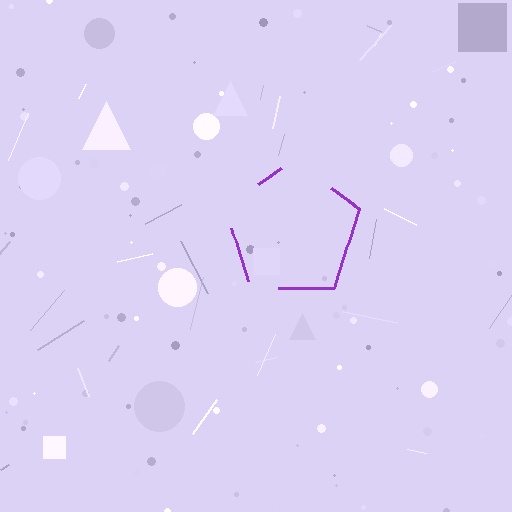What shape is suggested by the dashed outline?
The dashed outline suggests a pentagon.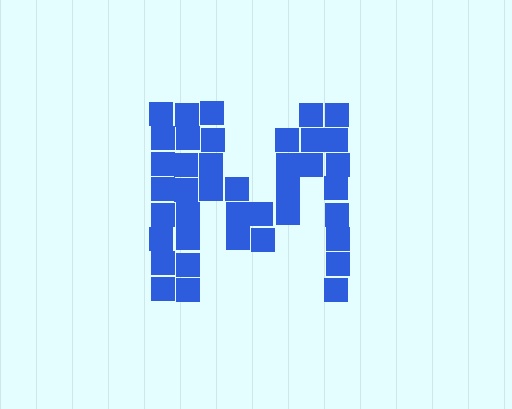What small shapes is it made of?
It is made of small squares.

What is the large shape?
The large shape is the letter M.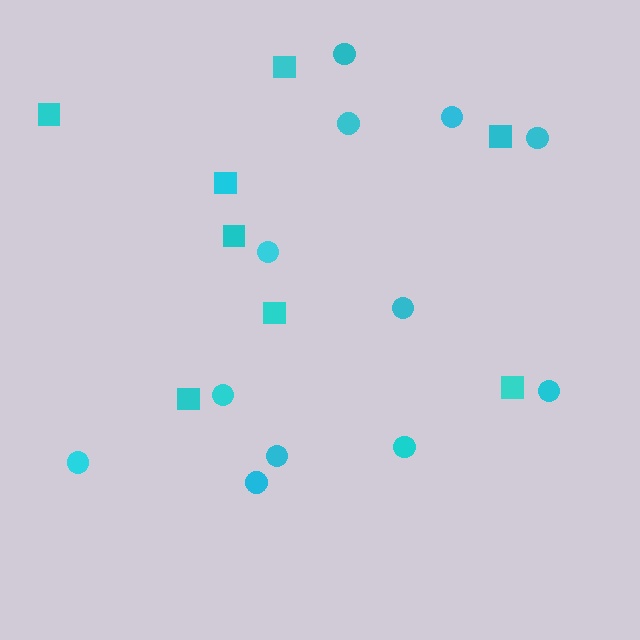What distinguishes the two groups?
There are 2 groups: one group of circles (12) and one group of squares (8).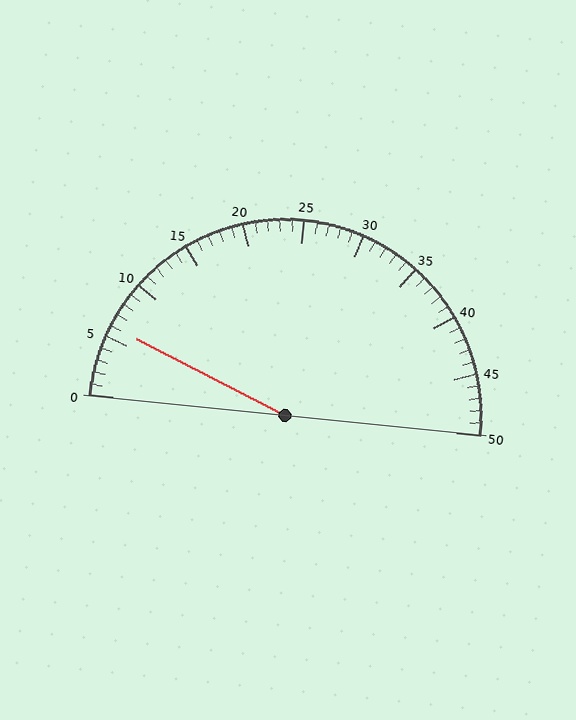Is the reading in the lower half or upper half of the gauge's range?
The reading is in the lower half of the range (0 to 50).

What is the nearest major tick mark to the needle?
The nearest major tick mark is 5.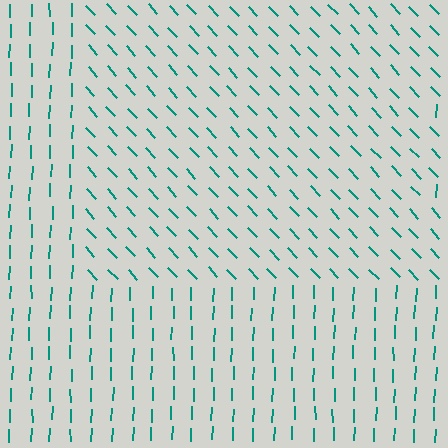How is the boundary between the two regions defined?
The boundary is defined purely by a change in line orientation (approximately 45 degrees difference). All lines are the same color and thickness.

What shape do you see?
I see a rectangle.